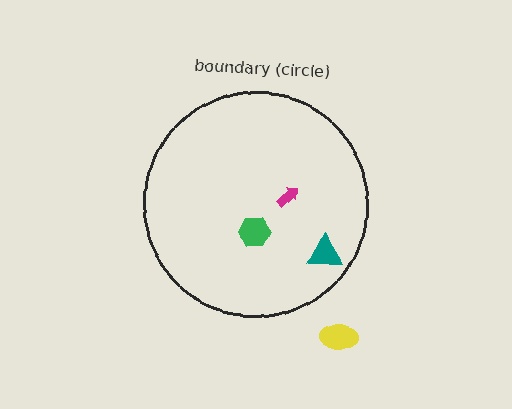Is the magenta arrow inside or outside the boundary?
Inside.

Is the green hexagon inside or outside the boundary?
Inside.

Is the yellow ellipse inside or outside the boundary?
Outside.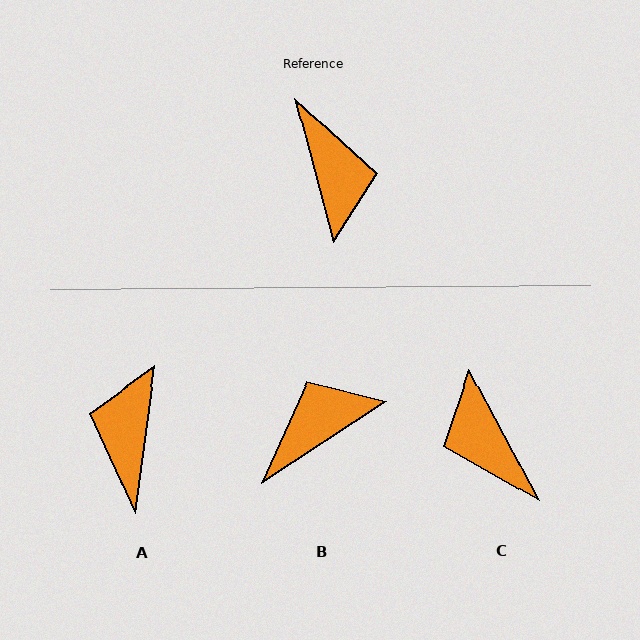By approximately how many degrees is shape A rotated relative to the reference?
Approximately 157 degrees counter-clockwise.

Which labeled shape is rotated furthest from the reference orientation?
C, about 167 degrees away.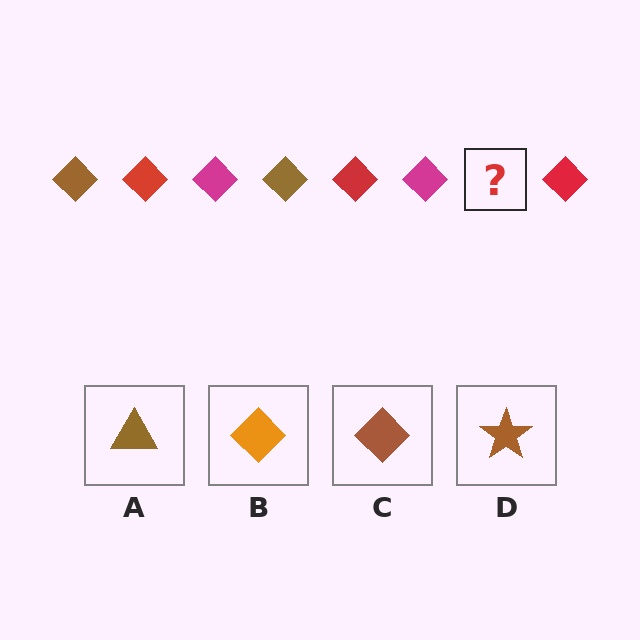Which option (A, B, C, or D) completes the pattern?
C.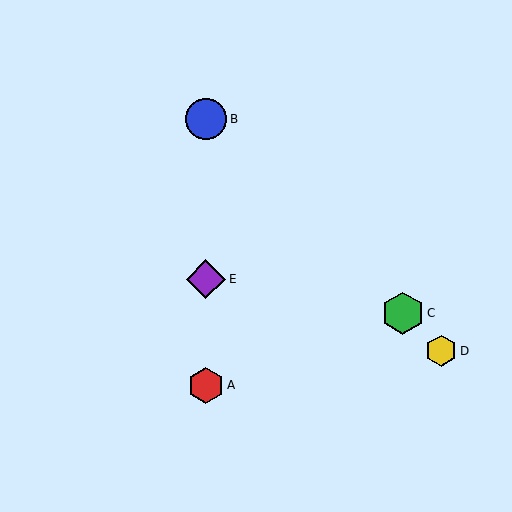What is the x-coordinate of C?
Object C is at x≈403.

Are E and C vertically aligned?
No, E is at x≈206 and C is at x≈403.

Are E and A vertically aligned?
Yes, both are at x≈206.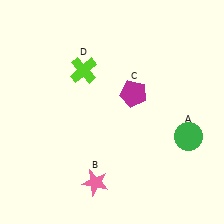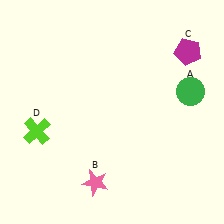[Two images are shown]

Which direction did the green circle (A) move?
The green circle (A) moved up.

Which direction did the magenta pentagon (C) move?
The magenta pentagon (C) moved right.